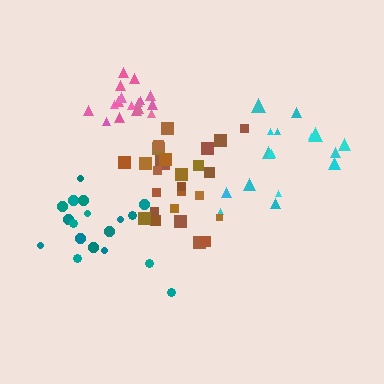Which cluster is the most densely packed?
Pink.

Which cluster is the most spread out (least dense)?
Teal.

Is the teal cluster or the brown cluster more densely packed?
Brown.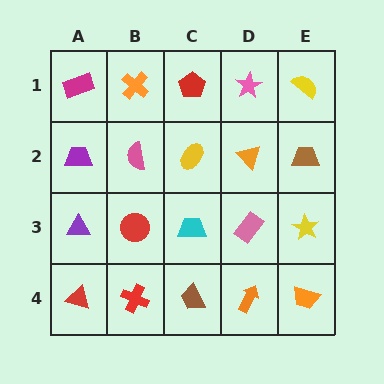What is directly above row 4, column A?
A purple triangle.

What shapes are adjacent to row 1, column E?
A brown trapezoid (row 2, column E), a pink star (row 1, column D).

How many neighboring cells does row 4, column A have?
2.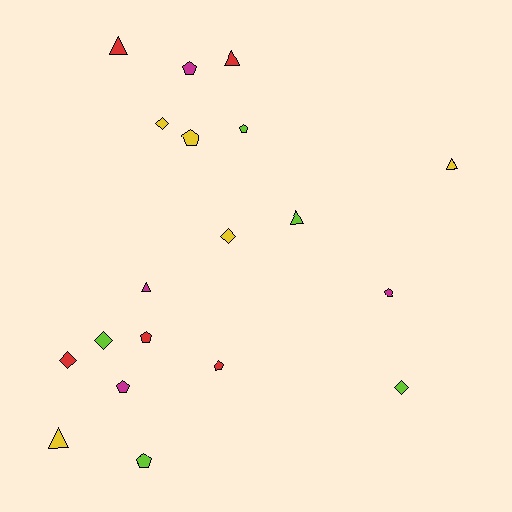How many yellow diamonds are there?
There are 2 yellow diamonds.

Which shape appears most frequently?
Pentagon, with 8 objects.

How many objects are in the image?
There are 19 objects.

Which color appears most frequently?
Lime, with 5 objects.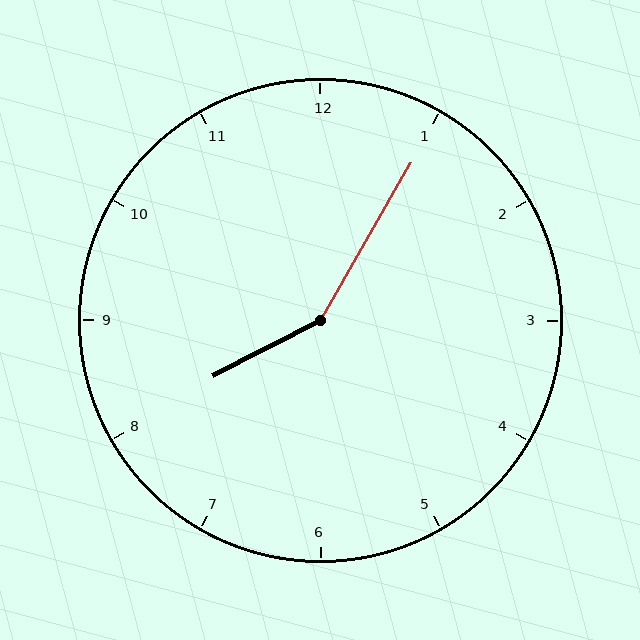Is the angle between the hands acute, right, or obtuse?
It is obtuse.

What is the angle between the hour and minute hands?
Approximately 148 degrees.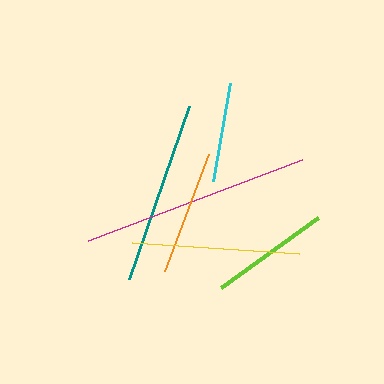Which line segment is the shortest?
The cyan line is the shortest at approximately 99 pixels.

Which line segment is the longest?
The magenta line is the longest at approximately 229 pixels.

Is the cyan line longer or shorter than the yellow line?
The yellow line is longer than the cyan line.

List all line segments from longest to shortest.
From longest to shortest: magenta, teal, yellow, orange, lime, cyan.